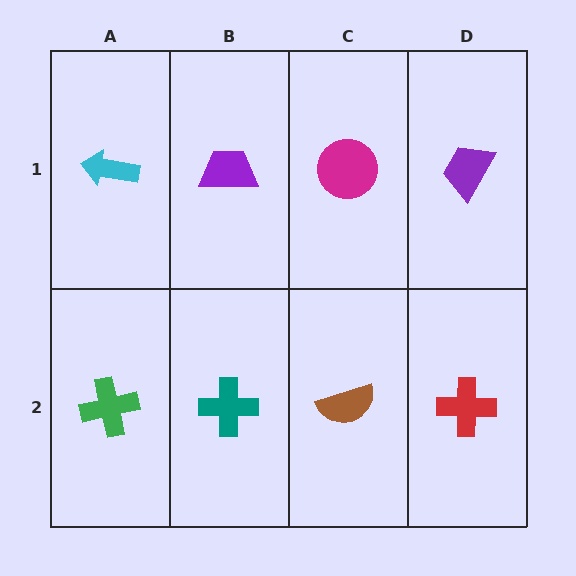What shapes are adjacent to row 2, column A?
A cyan arrow (row 1, column A), a teal cross (row 2, column B).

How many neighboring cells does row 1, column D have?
2.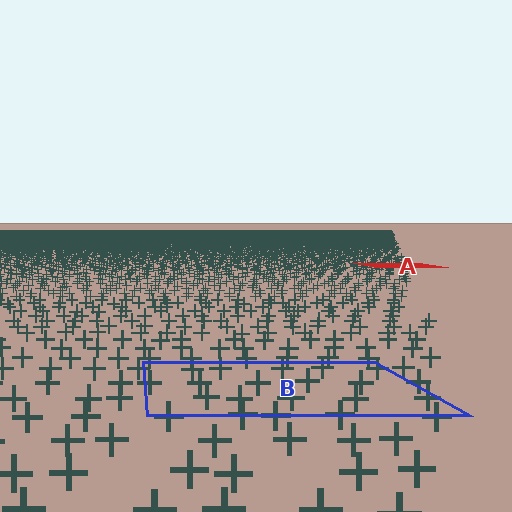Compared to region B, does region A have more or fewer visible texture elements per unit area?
Region A has more texture elements per unit area — they are packed more densely because it is farther away.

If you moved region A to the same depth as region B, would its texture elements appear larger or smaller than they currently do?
They would appear larger. At a closer depth, the same texture elements are projected at a bigger on-screen size.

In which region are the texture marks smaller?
The texture marks are smaller in region A, because it is farther away.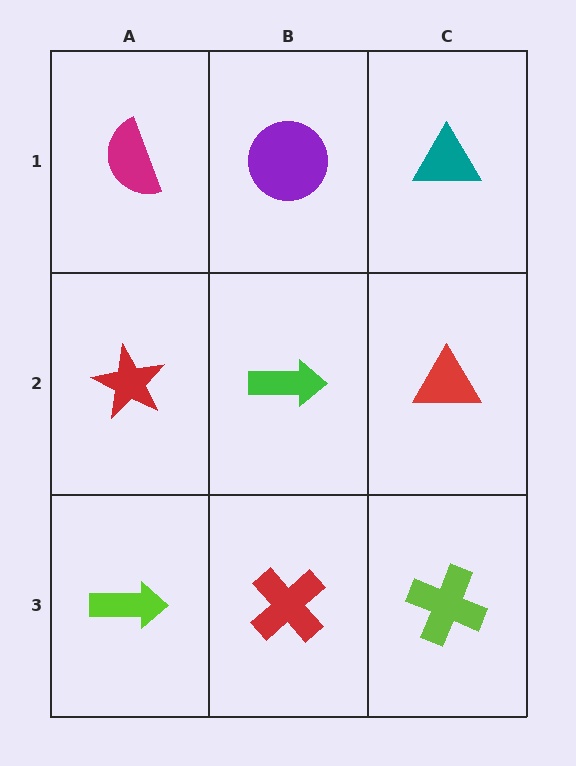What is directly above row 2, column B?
A purple circle.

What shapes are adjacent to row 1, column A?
A red star (row 2, column A), a purple circle (row 1, column B).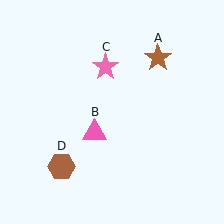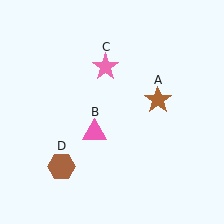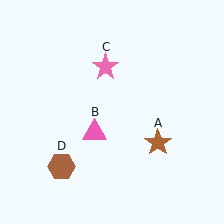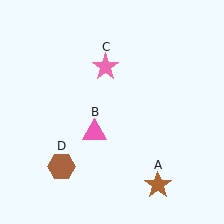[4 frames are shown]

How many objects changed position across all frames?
1 object changed position: brown star (object A).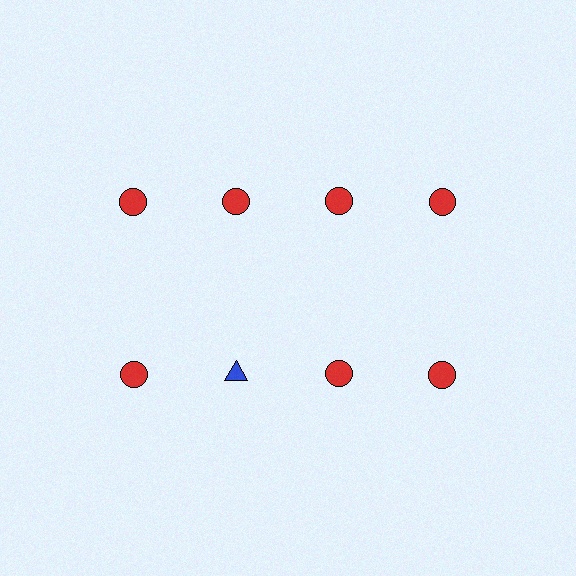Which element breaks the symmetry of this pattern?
The blue triangle in the second row, second from left column breaks the symmetry. All other shapes are red circles.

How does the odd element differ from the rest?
It differs in both color (blue instead of red) and shape (triangle instead of circle).